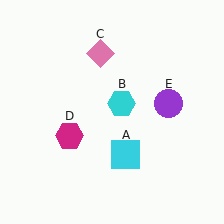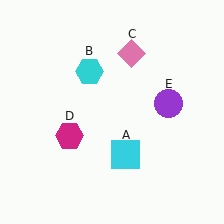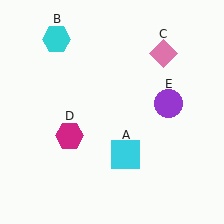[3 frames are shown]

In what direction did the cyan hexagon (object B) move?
The cyan hexagon (object B) moved up and to the left.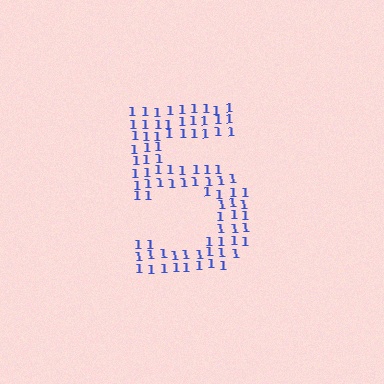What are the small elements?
The small elements are digit 1's.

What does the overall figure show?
The overall figure shows the digit 5.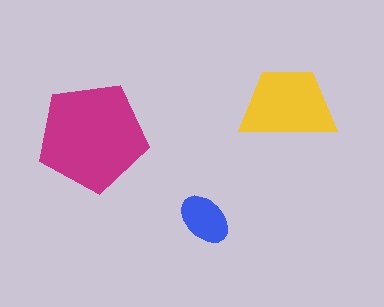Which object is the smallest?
The blue ellipse.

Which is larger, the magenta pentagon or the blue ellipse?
The magenta pentagon.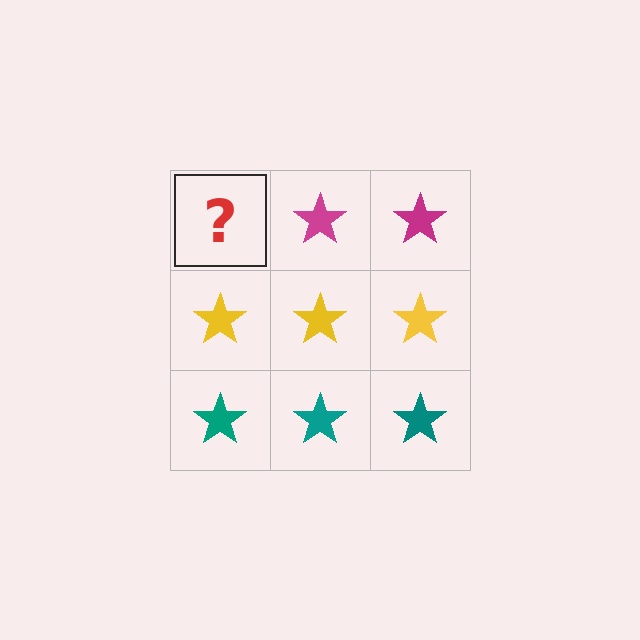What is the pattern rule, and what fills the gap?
The rule is that each row has a consistent color. The gap should be filled with a magenta star.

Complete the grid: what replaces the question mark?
The question mark should be replaced with a magenta star.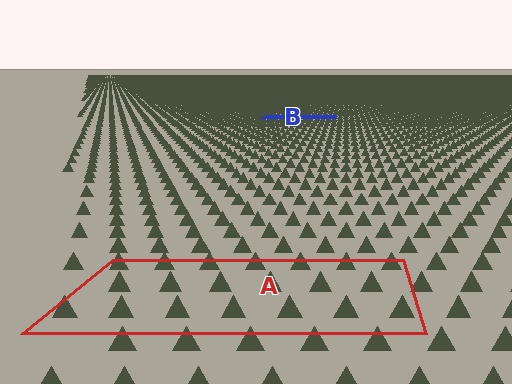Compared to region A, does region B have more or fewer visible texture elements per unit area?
Region B has more texture elements per unit area — they are packed more densely because it is farther away.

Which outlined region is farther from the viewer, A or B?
Region B is farther from the viewer — the texture elements inside it appear smaller and more densely packed.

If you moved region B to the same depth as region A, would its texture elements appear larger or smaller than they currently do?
They would appear larger. At a closer depth, the same texture elements are projected at a bigger on-screen size.